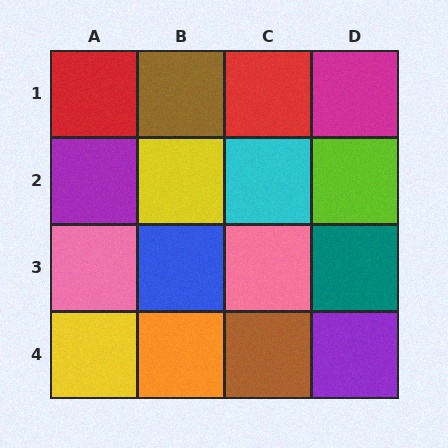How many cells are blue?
1 cell is blue.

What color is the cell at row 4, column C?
Brown.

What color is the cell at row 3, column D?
Teal.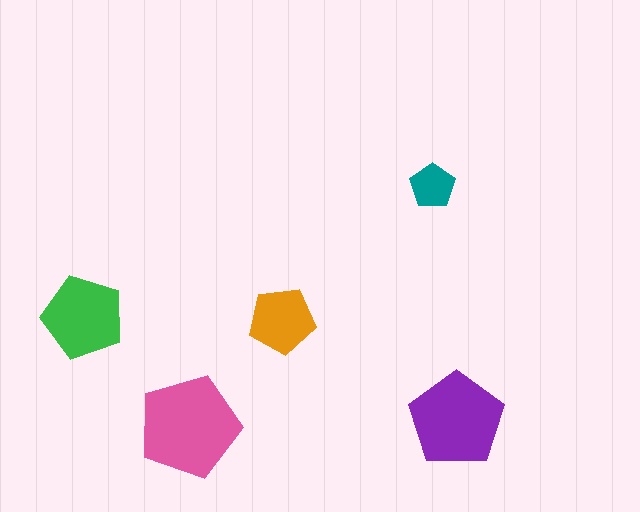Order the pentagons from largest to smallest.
the pink one, the purple one, the green one, the orange one, the teal one.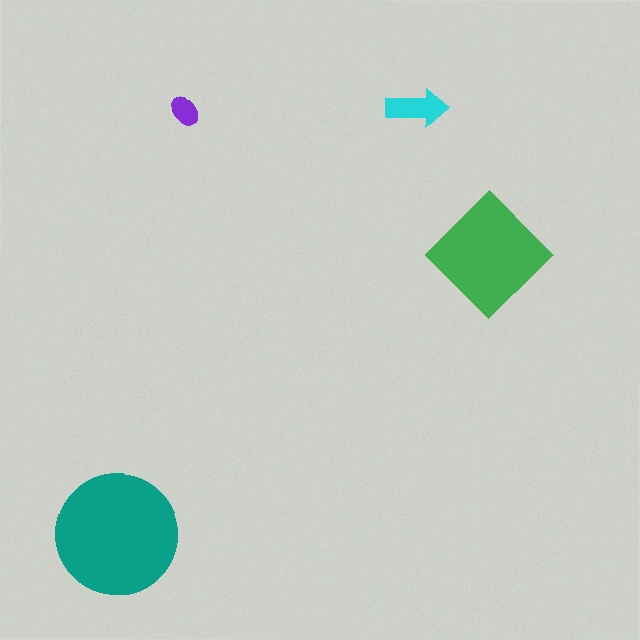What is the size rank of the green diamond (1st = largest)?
2nd.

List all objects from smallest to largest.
The purple ellipse, the cyan arrow, the green diamond, the teal circle.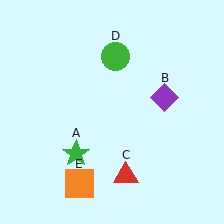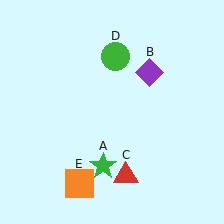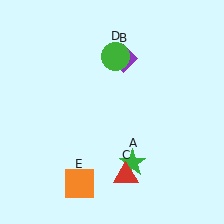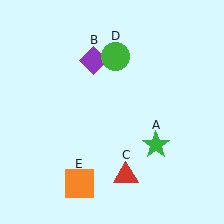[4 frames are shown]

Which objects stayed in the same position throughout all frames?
Red triangle (object C) and green circle (object D) and orange square (object E) remained stationary.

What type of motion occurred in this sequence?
The green star (object A), purple diamond (object B) rotated counterclockwise around the center of the scene.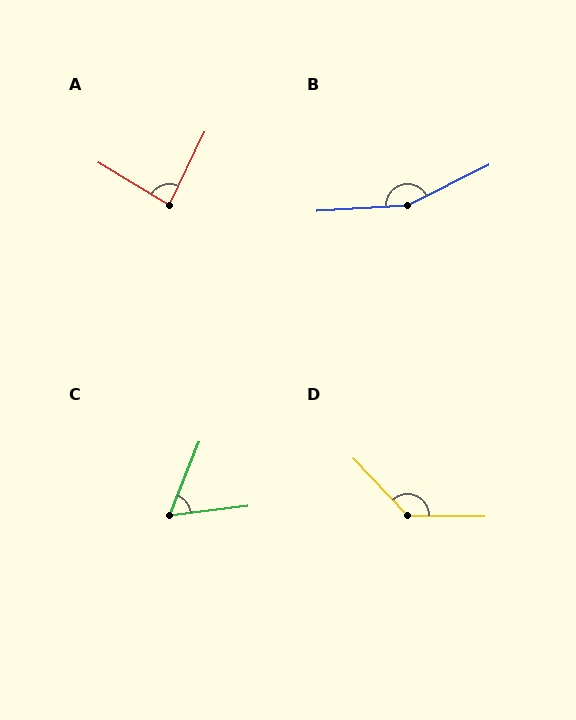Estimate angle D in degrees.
Approximately 134 degrees.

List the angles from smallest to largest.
C (61°), A (85°), D (134°), B (157°).